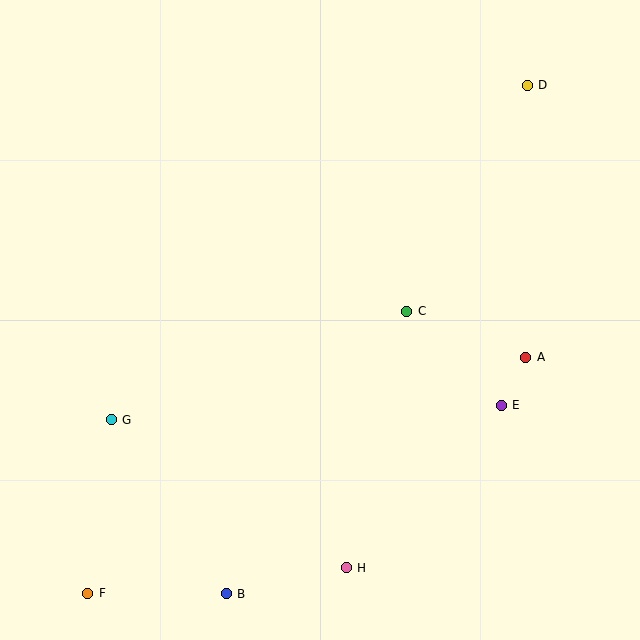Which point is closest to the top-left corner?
Point G is closest to the top-left corner.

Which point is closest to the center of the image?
Point C at (407, 311) is closest to the center.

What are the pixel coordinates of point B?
Point B is at (226, 594).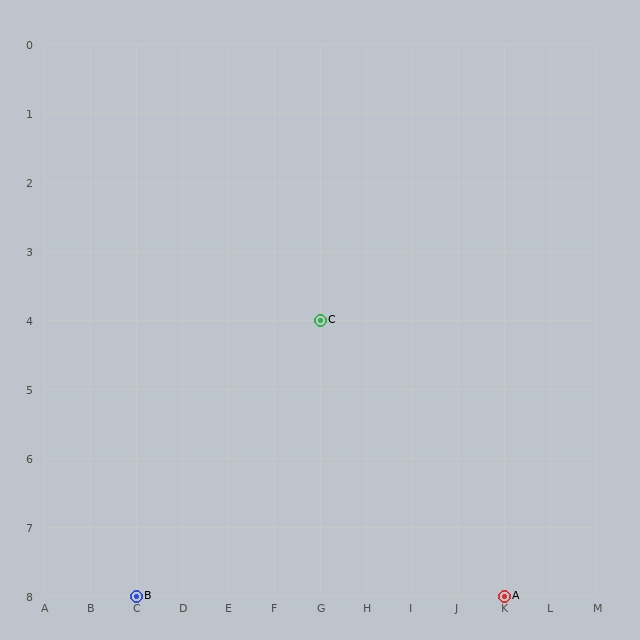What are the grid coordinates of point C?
Point C is at grid coordinates (G, 4).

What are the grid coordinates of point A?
Point A is at grid coordinates (K, 8).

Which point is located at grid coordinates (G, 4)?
Point C is at (G, 4).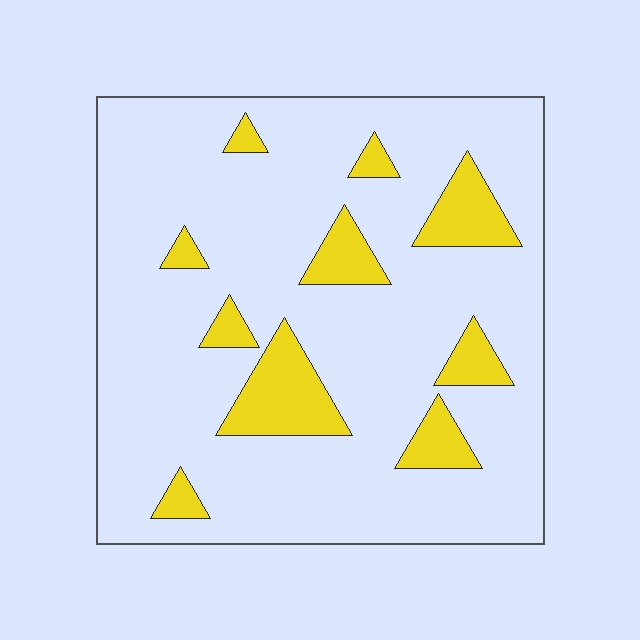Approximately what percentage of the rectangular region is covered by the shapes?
Approximately 15%.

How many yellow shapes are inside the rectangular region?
10.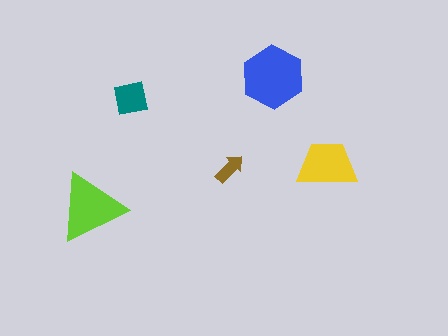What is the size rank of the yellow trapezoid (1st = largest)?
3rd.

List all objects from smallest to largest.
The brown arrow, the teal square, the yellow trapezoid, the lime triangle, the blue hexagon.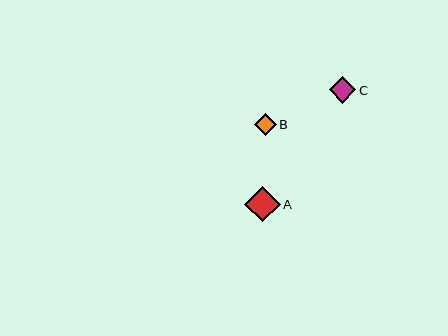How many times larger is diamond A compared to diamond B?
Diamond A is approximately 1.6 times the size of diamond B.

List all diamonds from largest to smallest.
From largest to smallest: A, C, B.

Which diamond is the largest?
Diamond A is the largest with a size of approximately 36 pixels.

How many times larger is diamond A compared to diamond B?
Diamond A is approximately 1.6 times the size of diamond B.